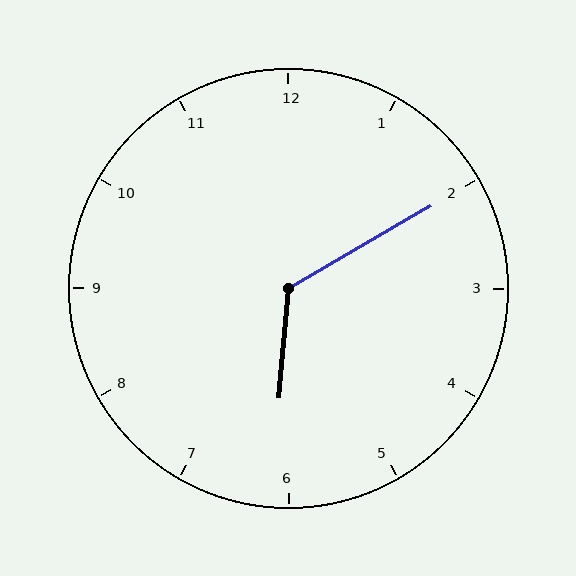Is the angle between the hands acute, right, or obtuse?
It is obtuse.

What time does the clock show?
6:10.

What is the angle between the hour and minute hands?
Approximately 125 degrees.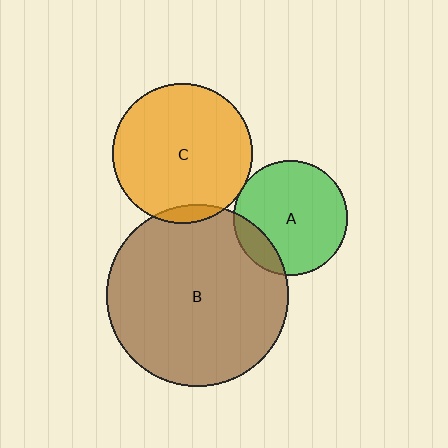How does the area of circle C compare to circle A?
Approximately 1.5 times.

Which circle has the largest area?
Circle B (brown).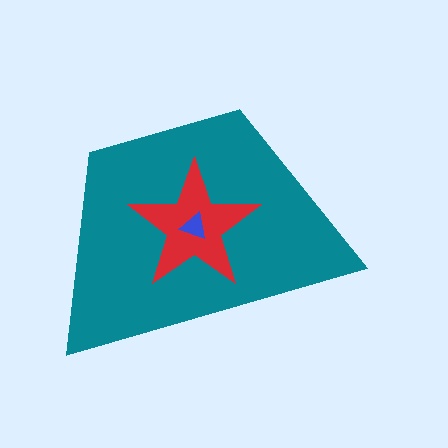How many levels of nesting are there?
3.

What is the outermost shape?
The teal trapezoid.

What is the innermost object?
The blue triangle.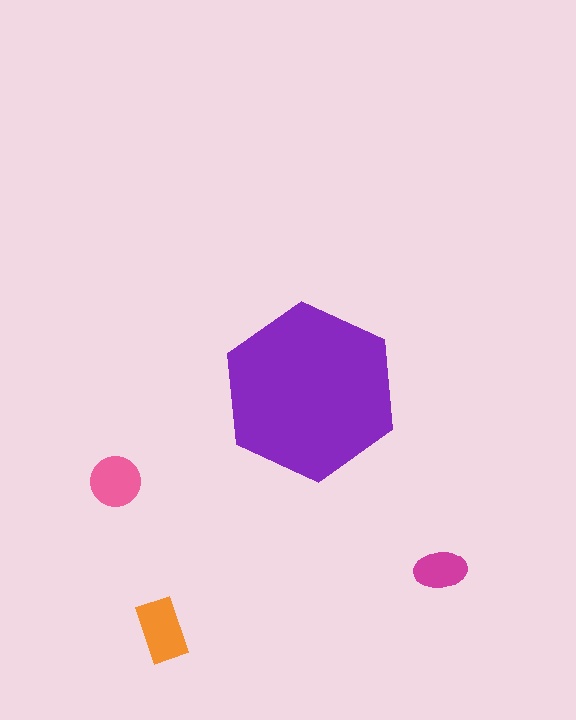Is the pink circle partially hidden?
No, the pink circle is fully visible.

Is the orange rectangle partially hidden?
No, the orange rectangle is fully visible.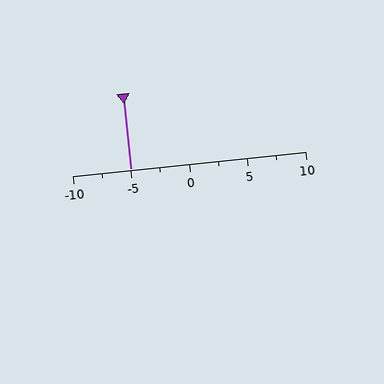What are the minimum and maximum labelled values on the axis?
The axis runs from -10 to 10.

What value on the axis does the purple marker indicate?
The marker indicates approximately -5.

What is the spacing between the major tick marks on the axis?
The major ticks are spaced 5 apart.